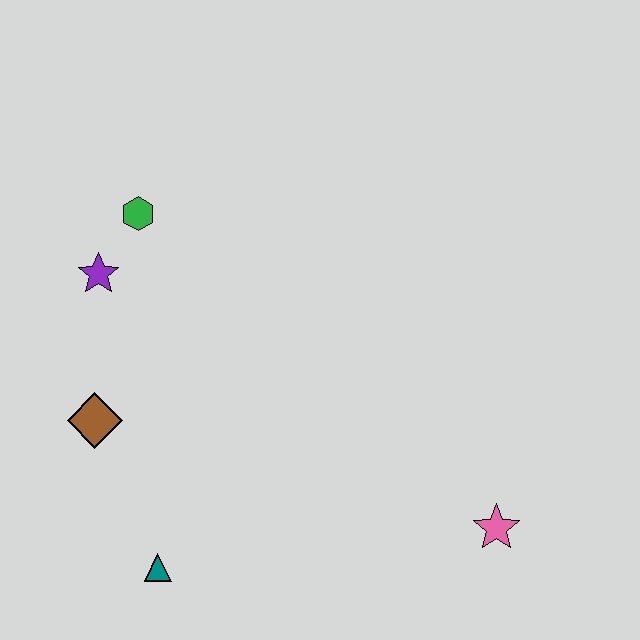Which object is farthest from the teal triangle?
The green hexagon is farthest from the teal triangle.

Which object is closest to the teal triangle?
The brown diamond is closest to the teal triangle.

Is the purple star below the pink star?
No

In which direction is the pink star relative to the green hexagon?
The pink star is to the right of the green hexagon.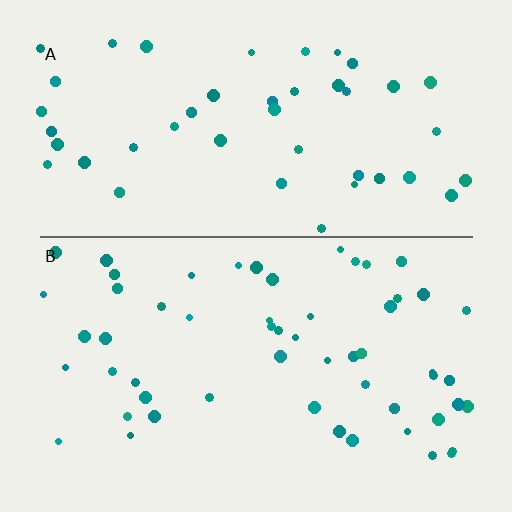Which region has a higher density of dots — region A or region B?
B (the bottom).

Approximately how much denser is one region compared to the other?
Approximately 1.2× — region B over region A.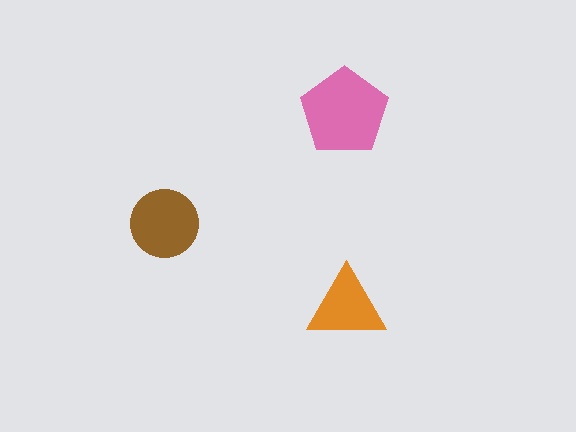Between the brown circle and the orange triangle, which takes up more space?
The brown circle.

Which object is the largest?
The pink pentagon.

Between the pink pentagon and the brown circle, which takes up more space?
The pink pentagon.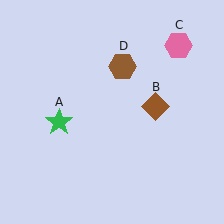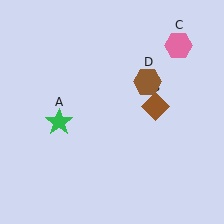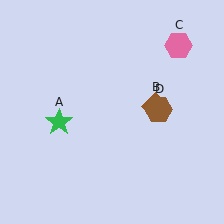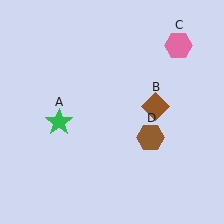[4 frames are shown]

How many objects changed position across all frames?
1 object changed position: brown hexagon (object D).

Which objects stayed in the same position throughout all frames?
Green star (object A) and brown diamond (object B) and pink hexagon (object C) remained stationary.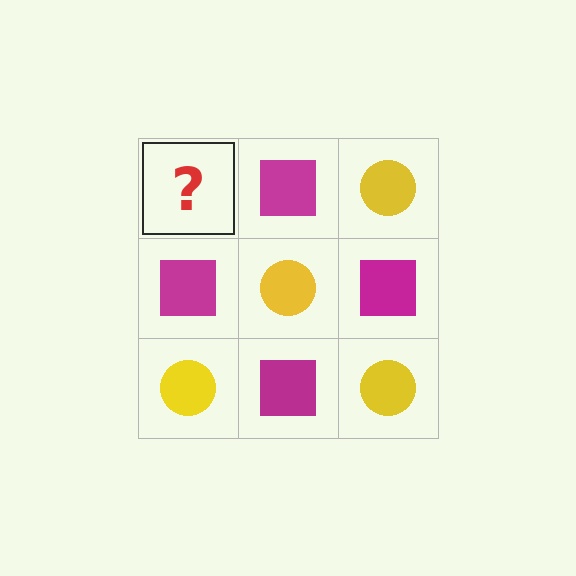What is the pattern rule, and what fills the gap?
The rule is that it alternates yellow circle and magenta square in a checkerboard pattern. The gap should be filled with a yellow circle.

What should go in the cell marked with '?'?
The missing cell should contain a yellow circle.